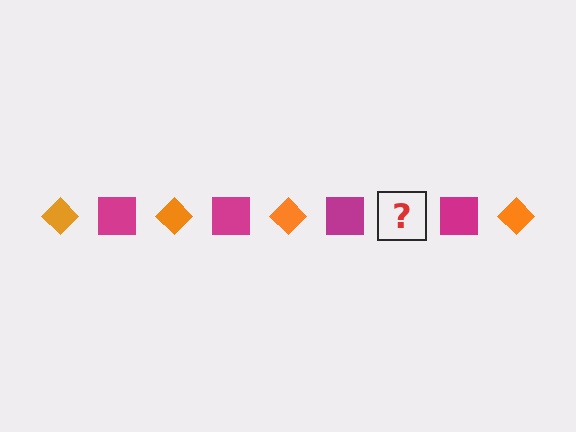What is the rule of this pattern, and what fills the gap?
The rule is that the pattern alternates between orange diamond and magenta square. The gap should be filled with an orange diamond.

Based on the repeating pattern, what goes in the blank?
The blank should be an orange diamond.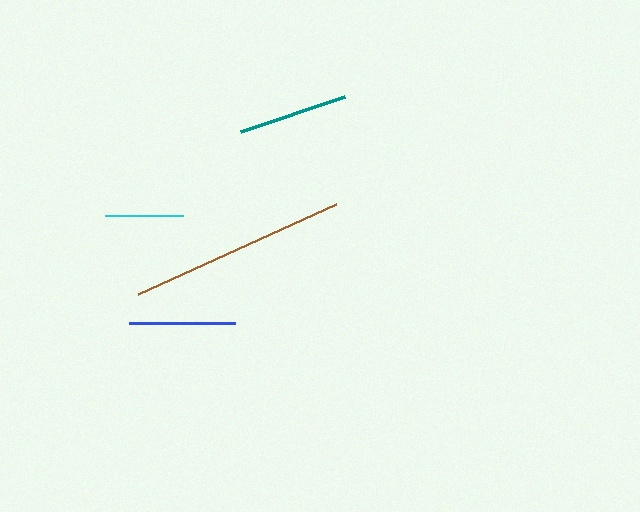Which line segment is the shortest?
The cyan line is the shortest at approximately 78 pixels.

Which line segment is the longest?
The brown line is the longest at approximately 217 pixels.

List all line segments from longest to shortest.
From longest to shortest: brown, teal, blue, cyan.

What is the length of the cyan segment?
The cyan segment is approximately 78 pixels long.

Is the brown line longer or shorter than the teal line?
The brown line is longer than the teal line.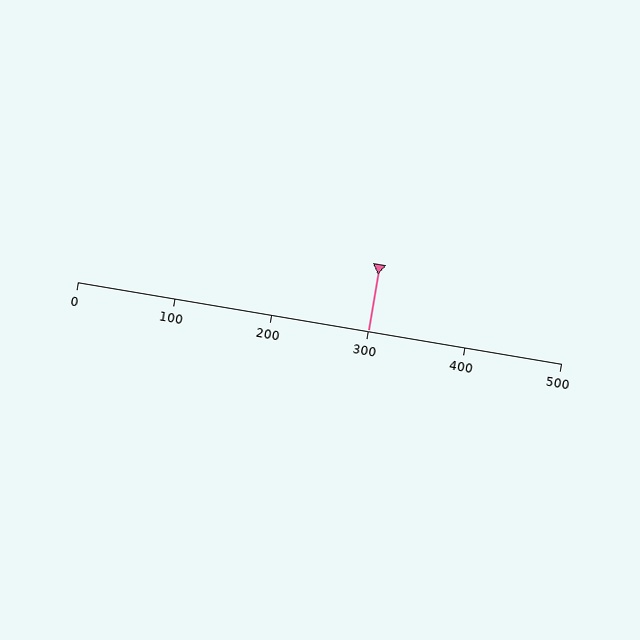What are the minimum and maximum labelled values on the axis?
The axis runs from 0 to 500.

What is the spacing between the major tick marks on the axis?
The major ticks are spaced 100 apart.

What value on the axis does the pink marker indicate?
The marker indicates approximately 300.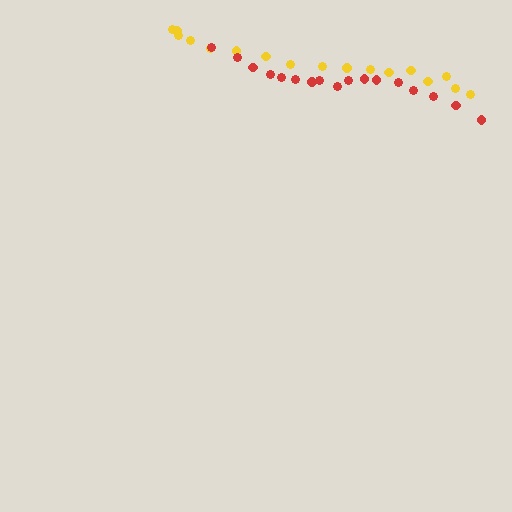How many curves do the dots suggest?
There are 2 distinct paths.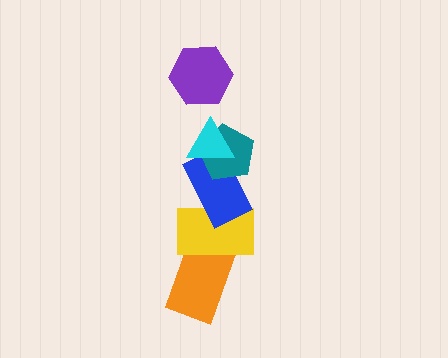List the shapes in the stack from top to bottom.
From top to bottom: the purple hexagon, the cyan triangle, the teal pentagon, the blue rectangle, the yellow rectangle, the orange rectangle.